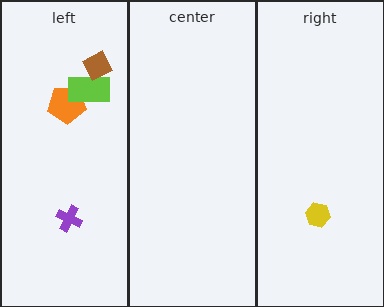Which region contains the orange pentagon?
The left region.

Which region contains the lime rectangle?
The left region.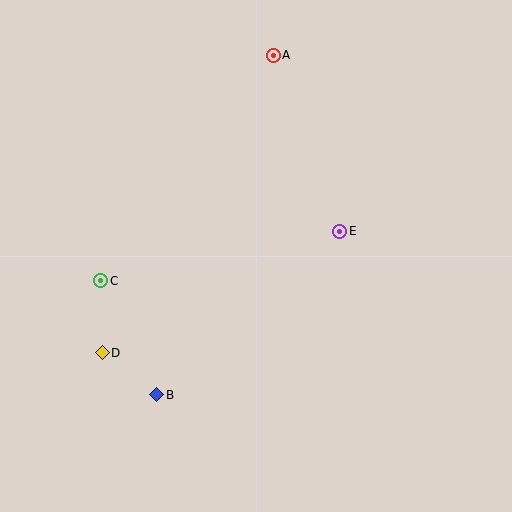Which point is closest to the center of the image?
Point E at (340, 231) is closest to the center.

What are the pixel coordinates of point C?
Point C is at (101, 281).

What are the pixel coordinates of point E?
Point E is at (340, 231).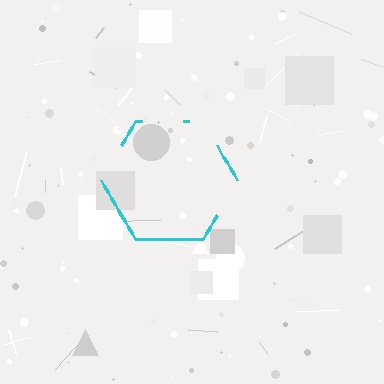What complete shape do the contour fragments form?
The contour fragments form a hexagon.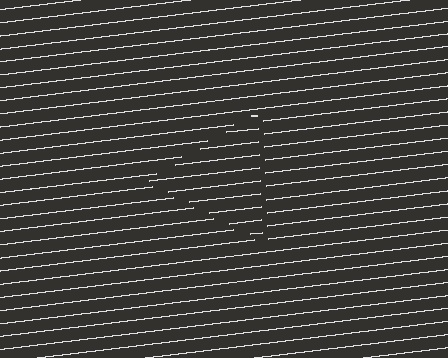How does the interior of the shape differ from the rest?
The interior of the shape contains the same grating, shifted by half a period — the contour is defined by the phase discontinuity where line-ends from the inner and outer gratings abut.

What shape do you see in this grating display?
An illusory triangle. The interior of the shape contains the same grating, shifted by half a period — the contour is defined by the phase discontinuity where line-ends from the inner and outer gratings abut.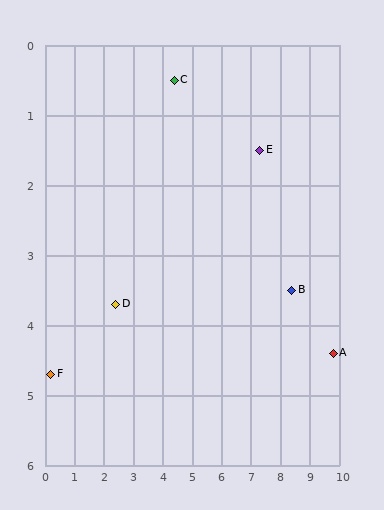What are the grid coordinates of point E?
Point E is at approximately (7.3, 1.5).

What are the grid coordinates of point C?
Point C is at approximately (4.4, 0.5).